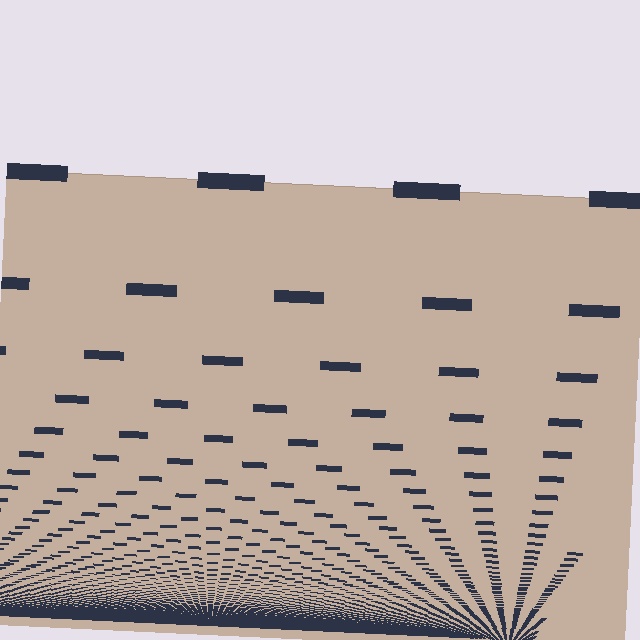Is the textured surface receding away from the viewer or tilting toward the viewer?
The surface appears to tilt toward the viewer. Texture elements get larger and sparser toward the top.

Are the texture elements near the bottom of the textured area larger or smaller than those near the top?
Smaller. The gradient is inverted — elements near the bottom are smaller and denser.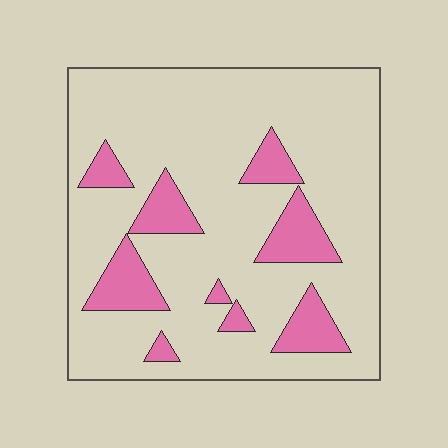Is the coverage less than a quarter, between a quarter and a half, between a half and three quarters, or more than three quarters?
Less than a quarter.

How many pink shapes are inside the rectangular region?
9.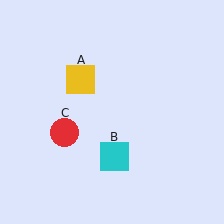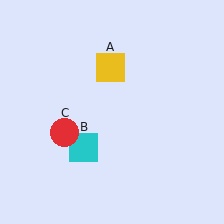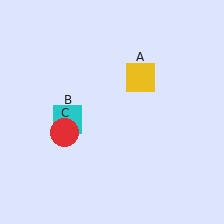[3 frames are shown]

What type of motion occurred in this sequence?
The yellow square (object A), cyan square (object B) rotated clockwise around the center of the scene.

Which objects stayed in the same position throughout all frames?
Red circle (object C) remained stationary.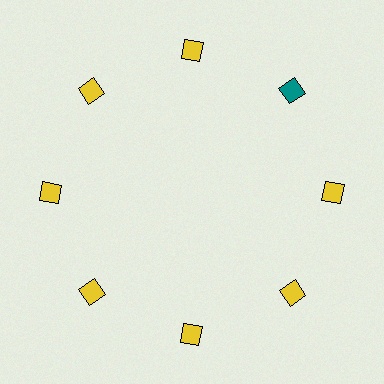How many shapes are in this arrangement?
There are 8 shapes arranged in a ring pattern.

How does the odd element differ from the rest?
It has a different color: teal instead of yellow.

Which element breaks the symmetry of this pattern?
The teal square at roughly the 2 o'clock position breaks the symmetry. All other shapes are yellow squares.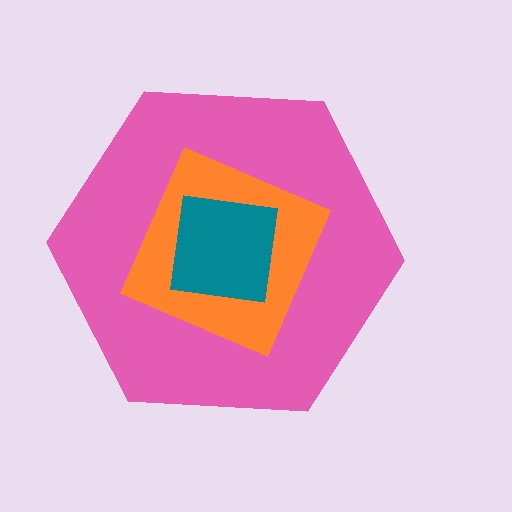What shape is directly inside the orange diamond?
The teal square.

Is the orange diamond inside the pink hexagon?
Yes.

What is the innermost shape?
The teal square.